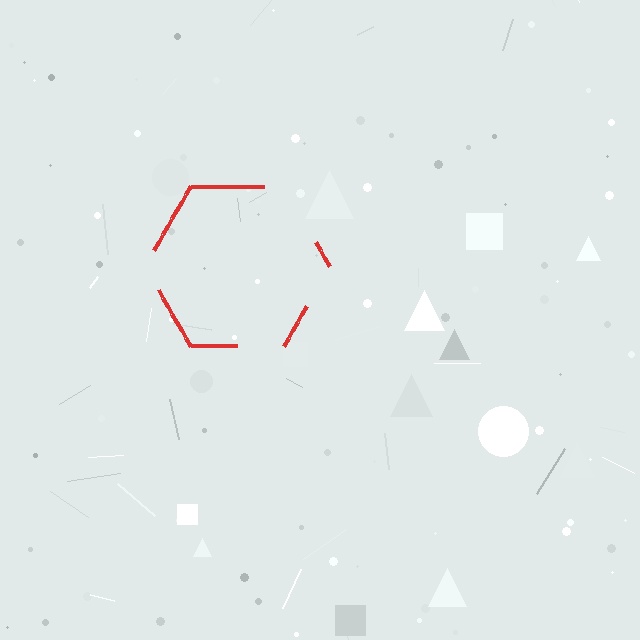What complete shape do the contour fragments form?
The contour fragments form a hexagon.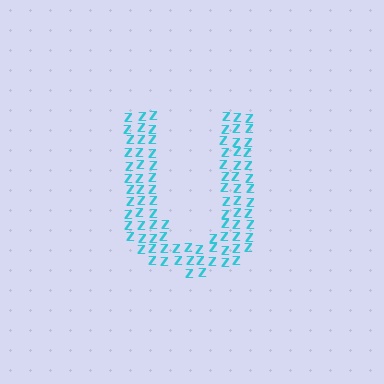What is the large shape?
The large shape is the letter U.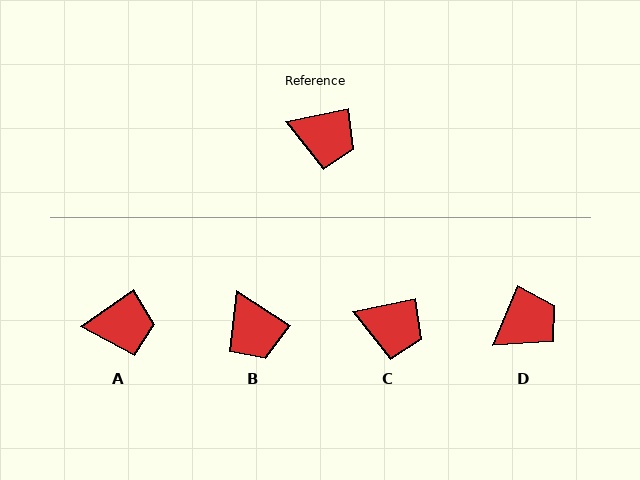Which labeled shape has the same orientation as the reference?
C.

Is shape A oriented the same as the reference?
No, it is off by about 23 degrees.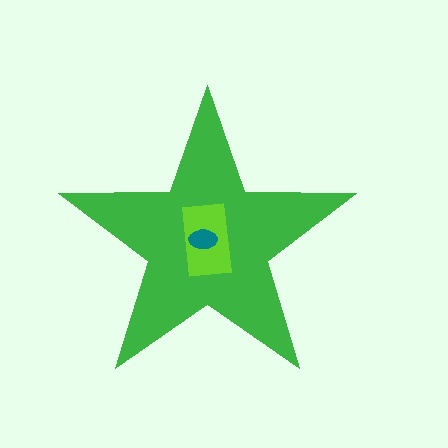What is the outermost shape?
The green star.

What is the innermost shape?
The teal ellipse.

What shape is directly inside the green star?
The lime rectangle.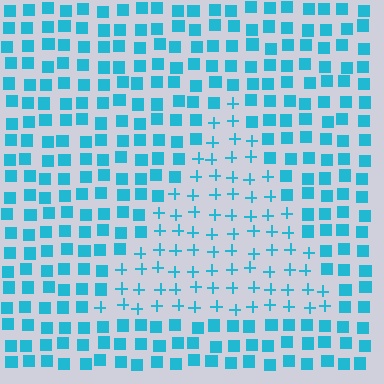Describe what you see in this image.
The image is filled with small cyan elements arranged in a uniform grid. A triangle-shaped region contains plus signs, while the surrounding area contains squares. The boundary is defined purely by the change in element shape.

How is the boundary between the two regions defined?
The boundary is defined by a change in element shape: plus signs inside vs. squares outside. All elements share the same color and spacing.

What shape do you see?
I see a triangle.